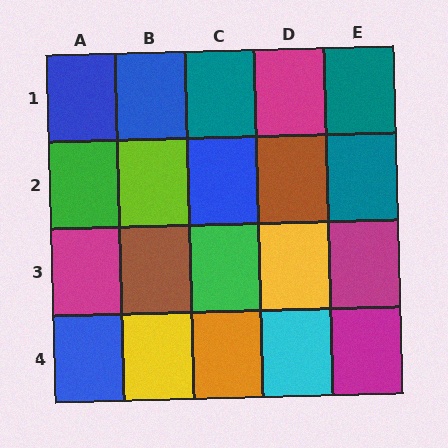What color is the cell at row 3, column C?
Green.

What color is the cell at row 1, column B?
Blue.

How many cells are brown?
2 cells are brown.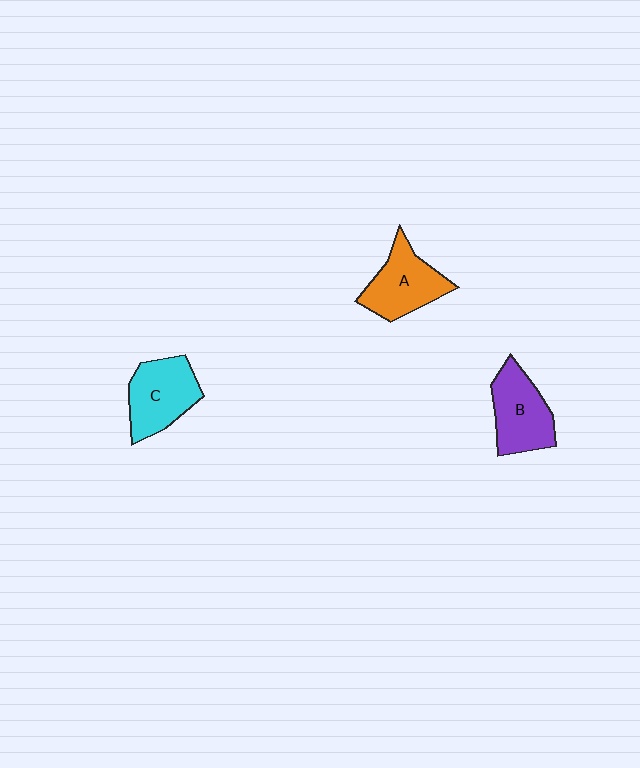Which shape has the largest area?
Shape C (cyan).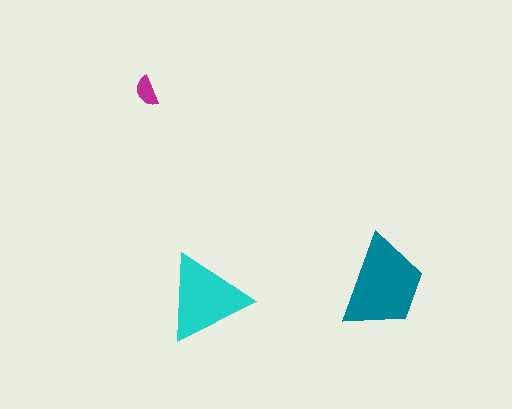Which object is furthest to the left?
The magenta semicircle is leftmost.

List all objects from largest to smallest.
The teal trapezoid, the cyan triangle, the magenta semicircle.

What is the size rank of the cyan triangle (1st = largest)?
2nd.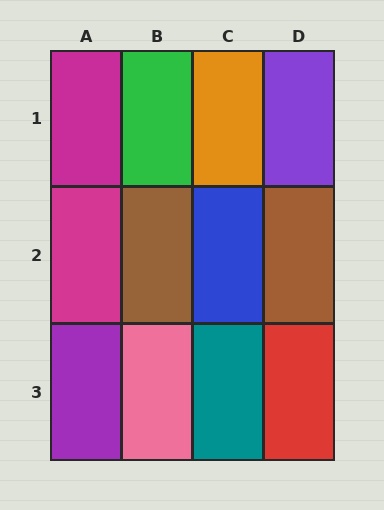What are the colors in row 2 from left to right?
Magenta, brown, blue, brown.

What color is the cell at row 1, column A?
Magenta.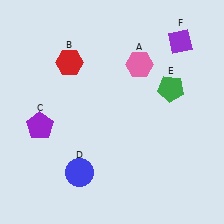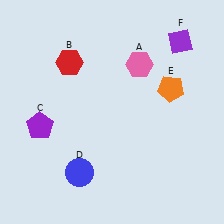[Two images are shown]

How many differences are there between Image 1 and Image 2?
There is 1 difference between the two images.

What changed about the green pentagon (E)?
In Image 1, E is green. In Image 2, it changed to orange.